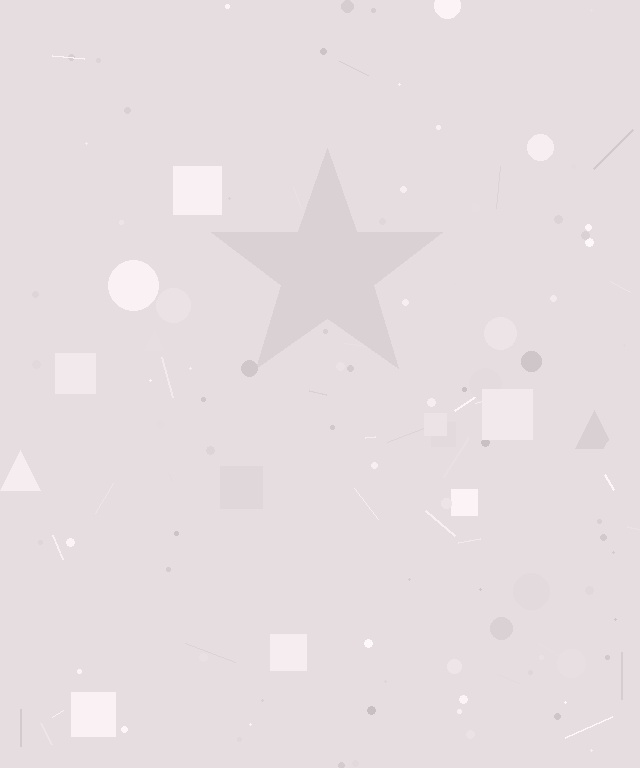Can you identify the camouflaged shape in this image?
The camouflaged shape is a star.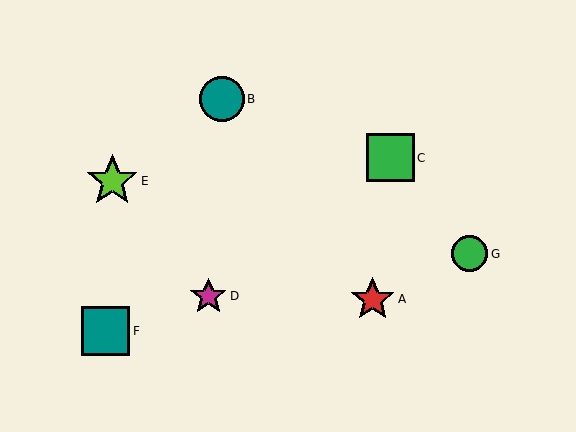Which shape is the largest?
The lime star (labeled E) is the largest.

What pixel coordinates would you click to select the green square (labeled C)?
Click at (391, 158) to select the green square C.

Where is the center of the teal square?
The center of the teal square is at (105, 331).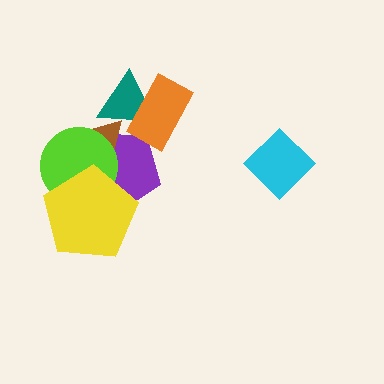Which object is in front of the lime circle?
The yellow pentagon is in front of the lime circle.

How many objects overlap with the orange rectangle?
1 object overlaps with the orange rectangle.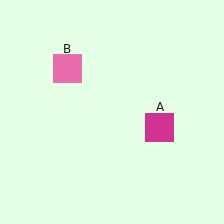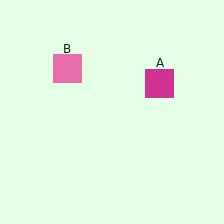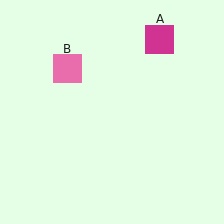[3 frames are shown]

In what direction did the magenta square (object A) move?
The magenta square (object A) moved up.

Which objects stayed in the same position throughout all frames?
Pink square (object B) remained stationary.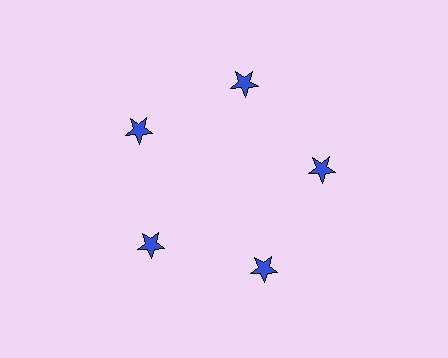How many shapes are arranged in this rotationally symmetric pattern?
There are 5 shapes, arranged in 5 groups of 1.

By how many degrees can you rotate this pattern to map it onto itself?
The pattern maps onto itself every 72 degrees of rotation.